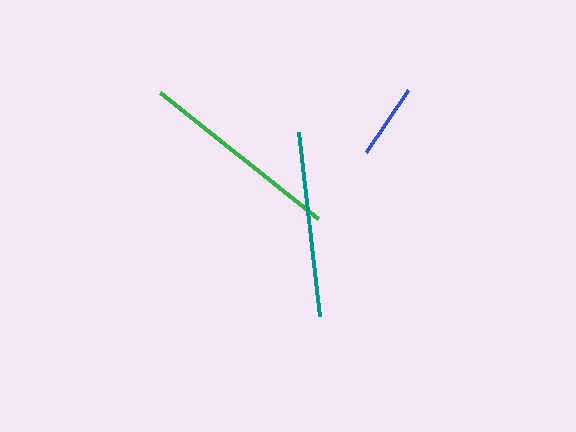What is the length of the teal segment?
The teal segment is approximately 184 pixels long.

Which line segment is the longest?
The green line is the longest at approximately 202 pixels.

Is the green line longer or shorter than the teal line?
The green line is longer than the teal line.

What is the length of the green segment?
The green segment is approximately 202 pixels long.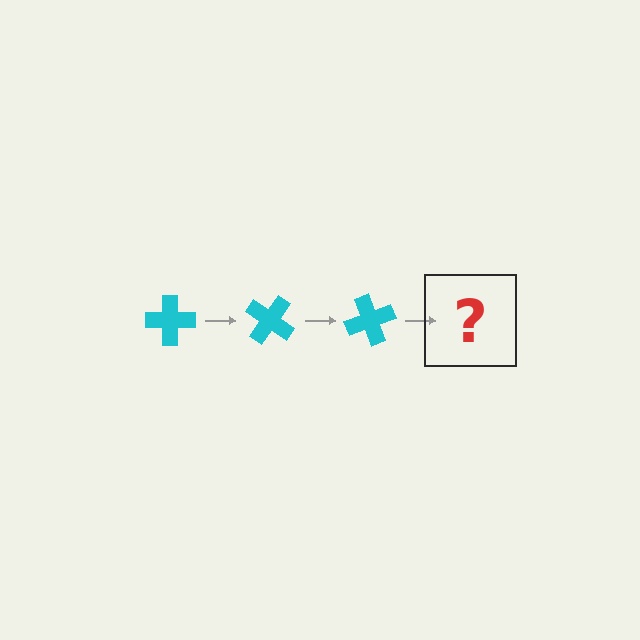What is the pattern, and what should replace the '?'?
The pattern is that the cross rotates 35 degrees each step. The '?' should be a cyan cross rotated 105 degrees.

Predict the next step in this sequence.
The next step is a cyan cross rotated 105 degrees.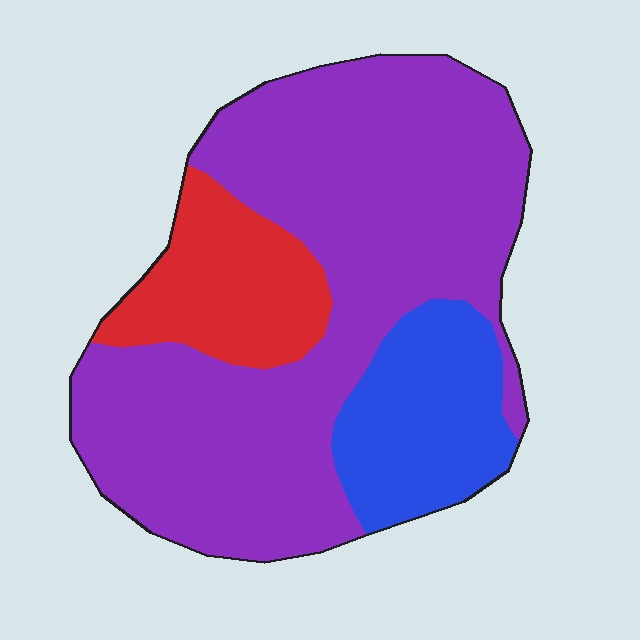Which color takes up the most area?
Purple, at roughly 65%.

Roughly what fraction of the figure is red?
Red covers about 15% of the figure.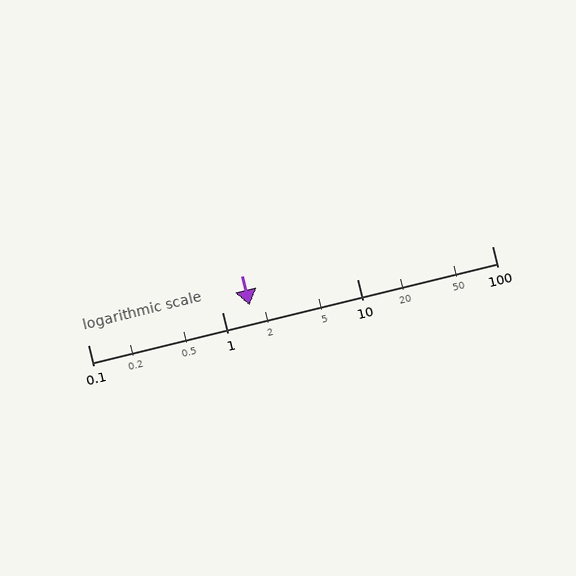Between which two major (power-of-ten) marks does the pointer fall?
The pointer is between 1 and 10.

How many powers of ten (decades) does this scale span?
The scale spans 3 decades, from 0.1 to 100.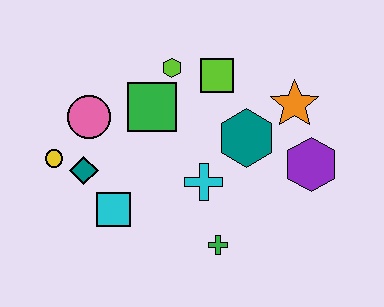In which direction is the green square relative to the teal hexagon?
The green square is to the left of the teal hexagon.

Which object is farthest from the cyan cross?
The yellow circle is farthest from the cyan cross.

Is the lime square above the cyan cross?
Yes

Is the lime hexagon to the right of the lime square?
No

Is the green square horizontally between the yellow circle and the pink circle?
No